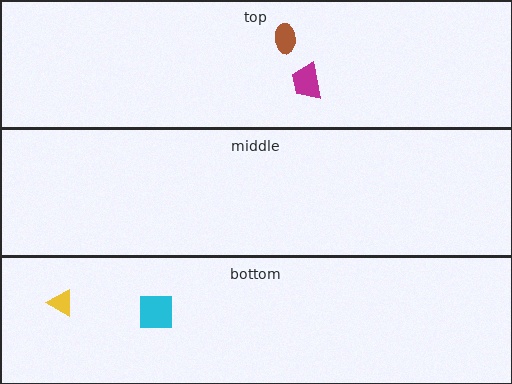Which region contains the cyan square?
The bottom region.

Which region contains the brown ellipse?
The top region.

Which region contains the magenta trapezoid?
The top region.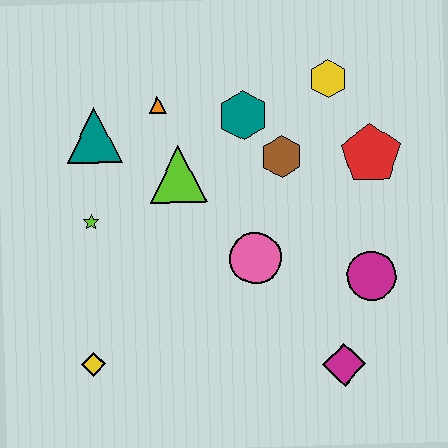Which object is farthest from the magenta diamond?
The teal triangle is farthest from the magenta diamond.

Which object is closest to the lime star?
The teal triangle is closest to the lime star.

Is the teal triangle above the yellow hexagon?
No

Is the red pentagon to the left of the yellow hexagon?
No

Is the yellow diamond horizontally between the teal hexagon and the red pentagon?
No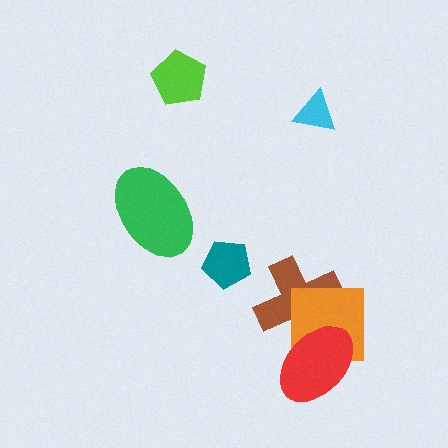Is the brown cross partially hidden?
Yes, it is partially covered by another shape.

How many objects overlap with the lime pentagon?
0 objects overlap with the lime pentagon.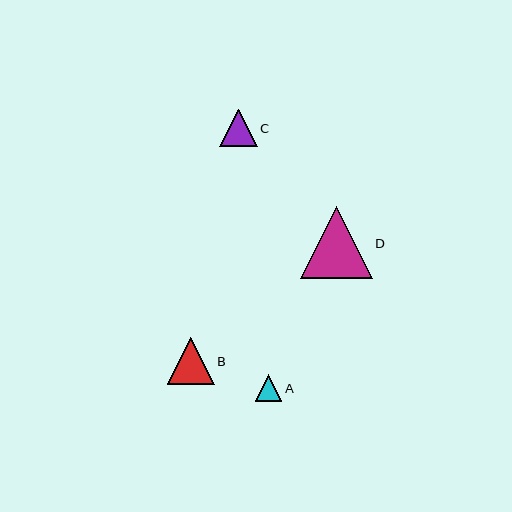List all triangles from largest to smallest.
From largest to smallest: D, B, C, A.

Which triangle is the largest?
Triangle D is the largest with a size of approximately 72 pixels.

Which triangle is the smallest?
Triangle A is the smallest with a size of approximately 27 pixels.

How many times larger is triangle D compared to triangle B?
Triangle D is approximately 1.5 times the size of triangle B.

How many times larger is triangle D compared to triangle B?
Triangle D is approximately 1.5 times the size of triangle B.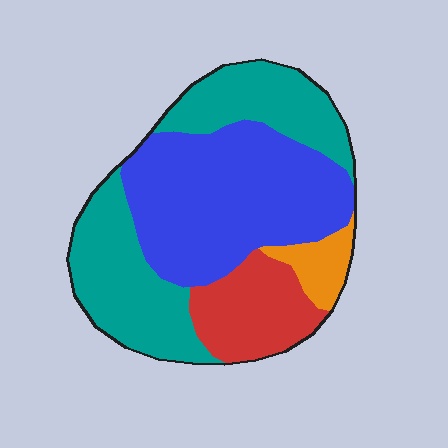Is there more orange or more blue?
Blue.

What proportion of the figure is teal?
Teal takes up about three eighths (3/8) of the figure.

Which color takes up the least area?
Orange, at roughly 5%.